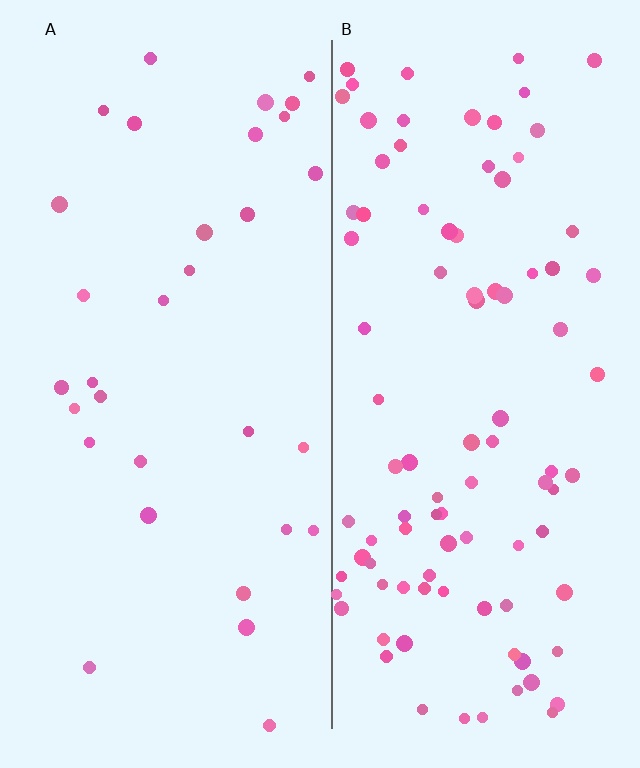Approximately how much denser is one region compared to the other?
Approximately 3.0× — region B over region A.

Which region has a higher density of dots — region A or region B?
B (the right).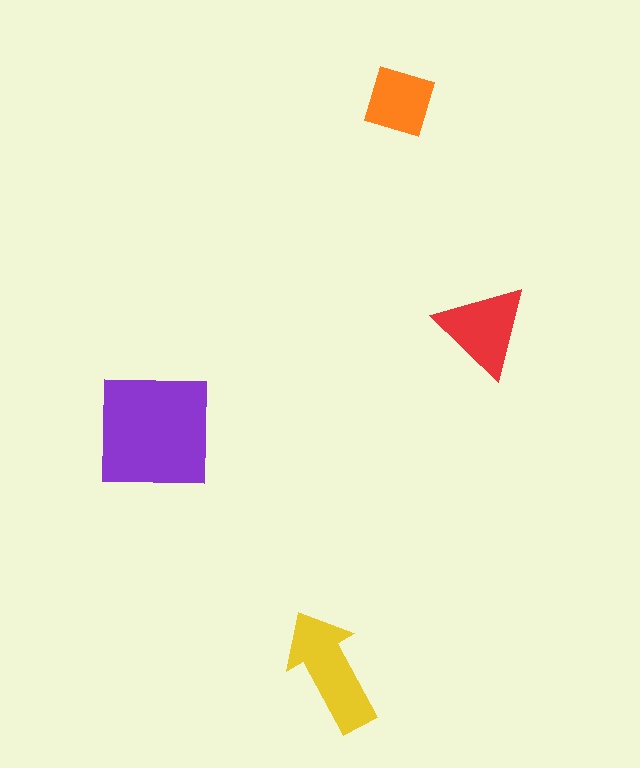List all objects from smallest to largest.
The orange diamond, the red triangle, the yellow arrow, the purple square.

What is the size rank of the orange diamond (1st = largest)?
4th.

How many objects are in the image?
There are 4 objects in the image.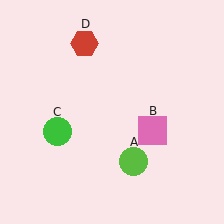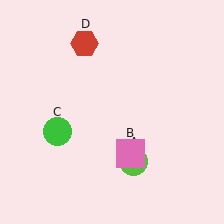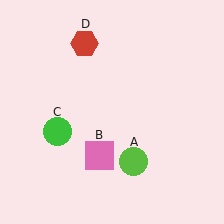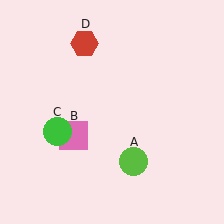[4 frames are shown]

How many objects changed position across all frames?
1 object changed position: pink square (object B).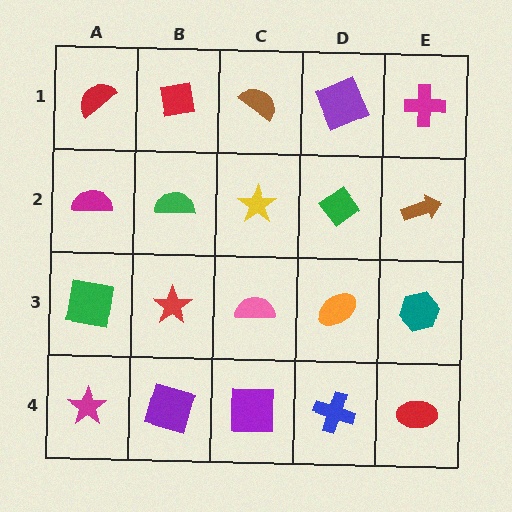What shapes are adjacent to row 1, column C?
A yellow star (row 2, column C), a red square (row 1, column B), a purple square (row 1, column D).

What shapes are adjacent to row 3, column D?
A green diamond (row 2, column D), a blue cross (row 4, column D), a pink semicircle (row 3, column C), a teal hexagon (row 3, column E).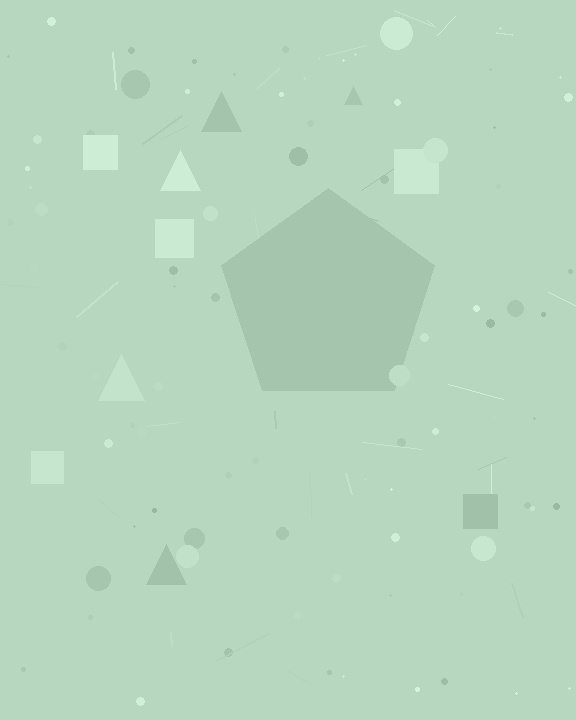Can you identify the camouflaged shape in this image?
The camouflaged shape is a pentagon.